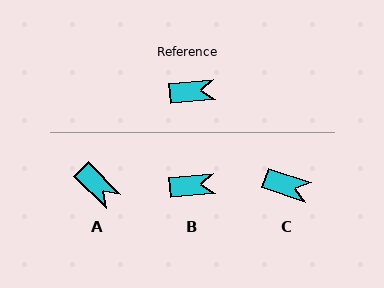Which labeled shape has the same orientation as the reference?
B.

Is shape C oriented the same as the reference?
No, it is off by about 24 degrees.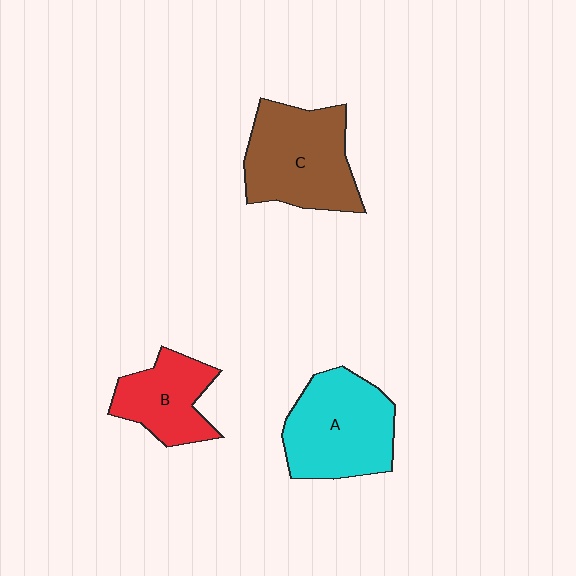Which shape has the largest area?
Shape C (brown).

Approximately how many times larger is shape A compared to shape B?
Approximately 1.5 times.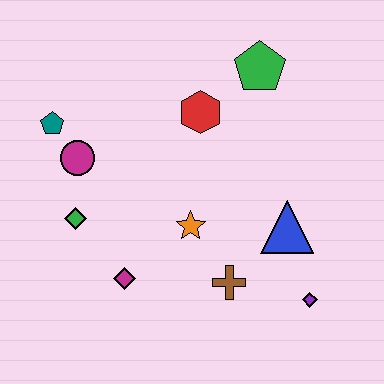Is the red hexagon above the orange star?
Yes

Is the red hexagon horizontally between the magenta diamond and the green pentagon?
Yes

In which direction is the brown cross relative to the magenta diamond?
The brown cross is to the right of the magenta diamond.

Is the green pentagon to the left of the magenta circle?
No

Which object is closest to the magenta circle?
The teal pentagon is closest to the magenta circle.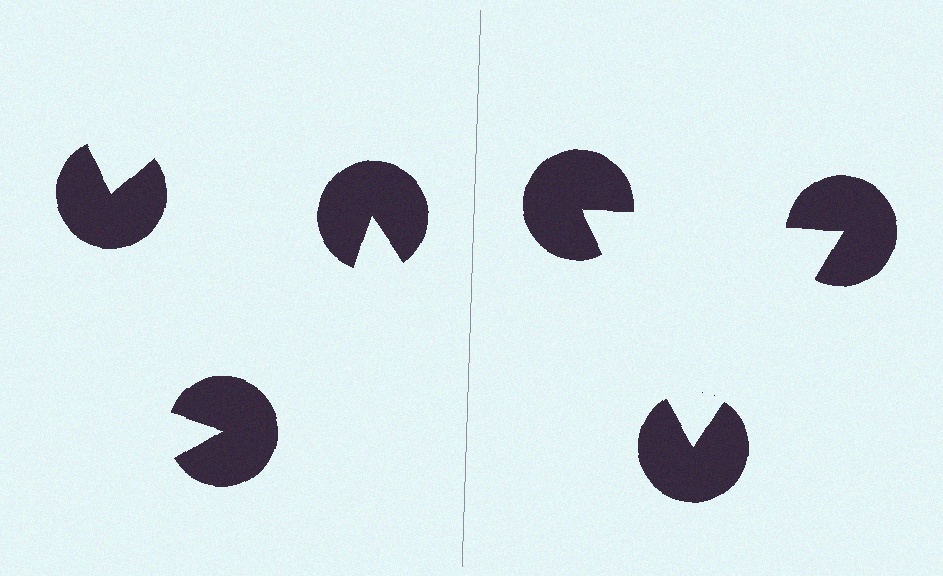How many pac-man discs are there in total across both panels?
6 — 3 on each side.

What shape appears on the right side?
An illusory triangle.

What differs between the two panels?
The pac-man discs are positioned identically on both sides; only the wedge orientations differ. On the right they align to a triangle; on the left they are misaligned.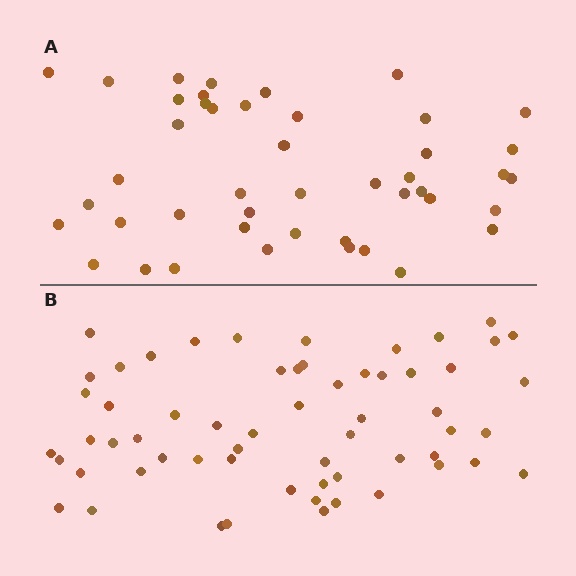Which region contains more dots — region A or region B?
Region B (the bottom region) has more dots.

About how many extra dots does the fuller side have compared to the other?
Region B has approximately 15 more dots than region A.